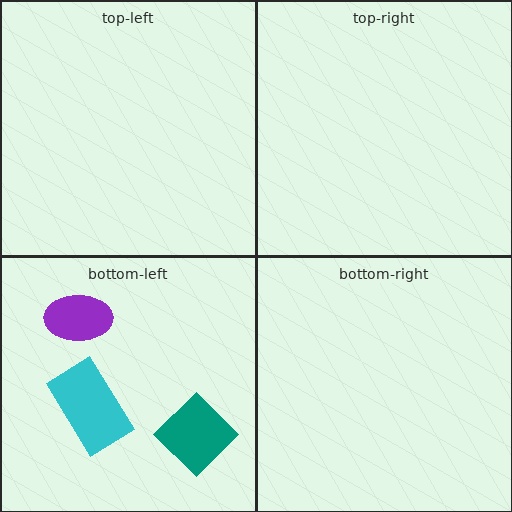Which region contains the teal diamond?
The bottom-left region.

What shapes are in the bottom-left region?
The cyan rectangle, the purple ellipse, the teal diamond.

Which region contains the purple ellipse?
The bottom-left region.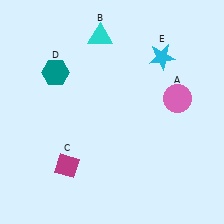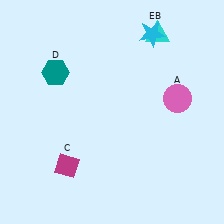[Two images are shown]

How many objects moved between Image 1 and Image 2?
2 objects moved between the two images.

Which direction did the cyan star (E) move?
The cyan star (E) moved up.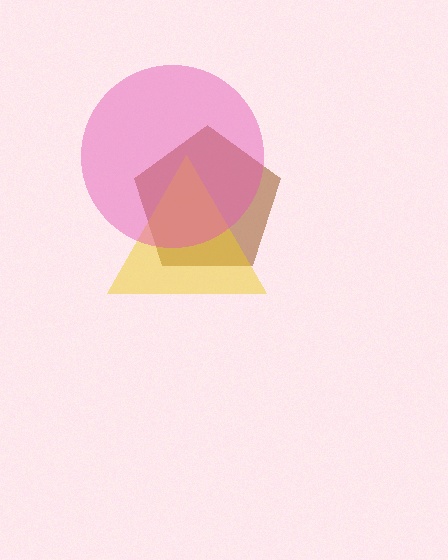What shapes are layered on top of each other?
The layered shapes are: a brown pentagon, a yellow triangle, a pink circle.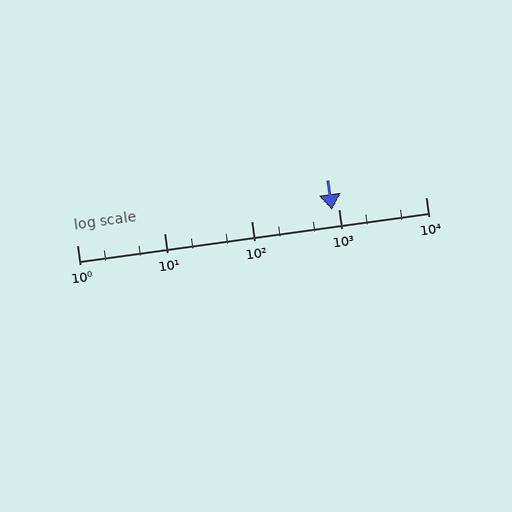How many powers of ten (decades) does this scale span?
The scale spans 4 decades, from 1 to 10000.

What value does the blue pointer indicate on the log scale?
The pointer indicates approximately 840.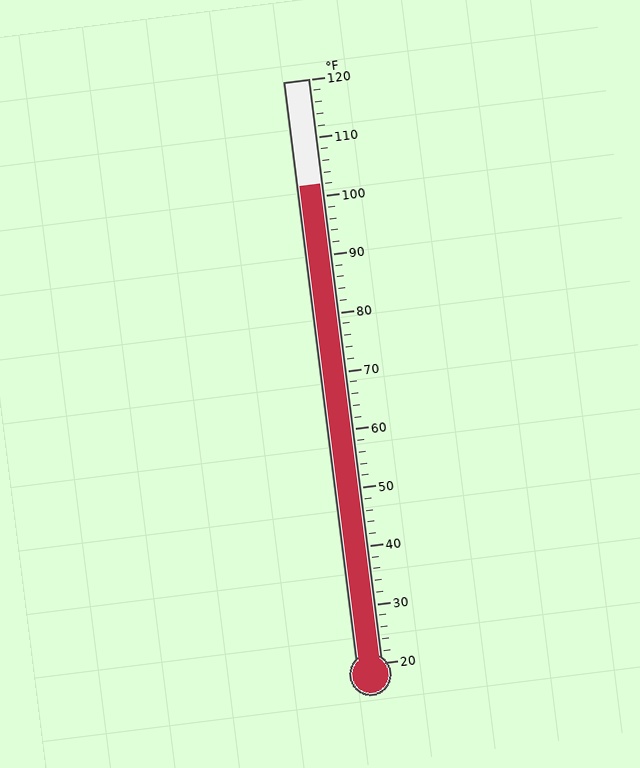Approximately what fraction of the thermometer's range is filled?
The thermometer is filled to approximately 80% of its range.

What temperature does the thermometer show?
The thermometer shows approximately 102°F.